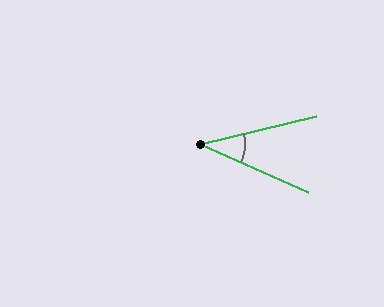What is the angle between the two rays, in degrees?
Approximately 37 degrees.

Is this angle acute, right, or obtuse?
It is acute.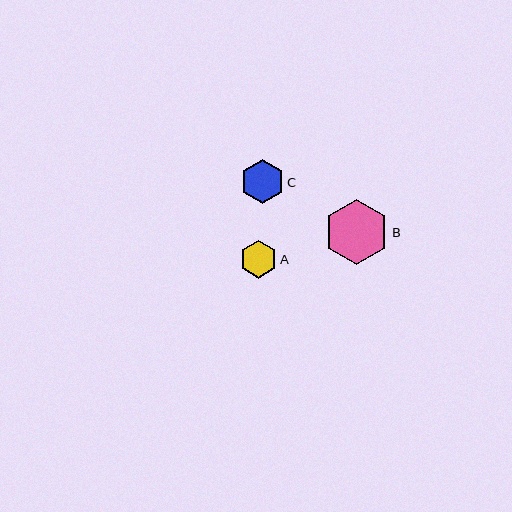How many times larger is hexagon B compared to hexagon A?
Hexagon B is approximately 1.7 times the size of hexagon A.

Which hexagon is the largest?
Hexagon B is the largest with a size of approximately 65 pixels.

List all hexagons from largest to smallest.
From largest to smallest: B, C, A.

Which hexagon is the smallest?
Hexagon A is the smallest with a size of approximately 38 pixels.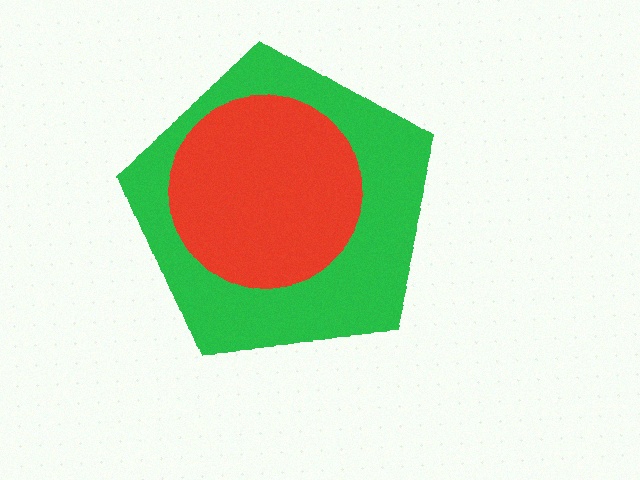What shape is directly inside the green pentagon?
The red circle.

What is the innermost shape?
The red circle.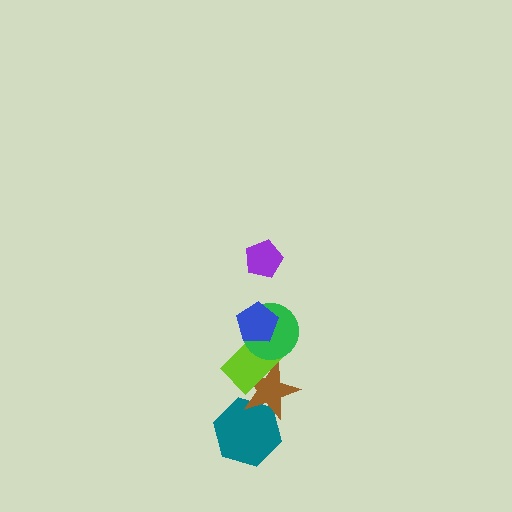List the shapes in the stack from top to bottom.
From top to bottom: the purple pentagon, the blue pentagon, the green circle, the lime rectangle, the brown star, the teal hexagon.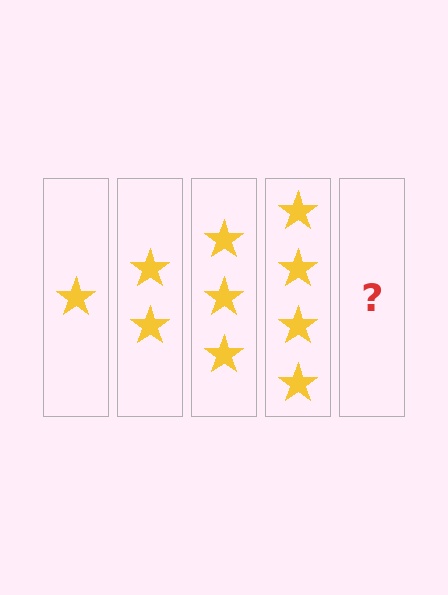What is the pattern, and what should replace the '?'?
The pattern is that each step adds one more star. The '?' should be 5 stars.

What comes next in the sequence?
The next element should be 5 stars.